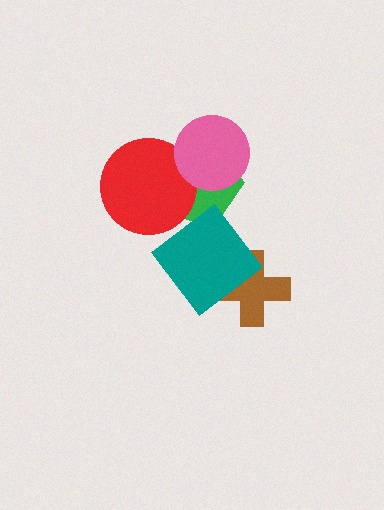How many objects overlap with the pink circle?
2 objects overlap with the pink circle.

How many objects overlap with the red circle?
2 objects overlap with the red circle.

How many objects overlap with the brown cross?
1 object overlaps with the brown cross.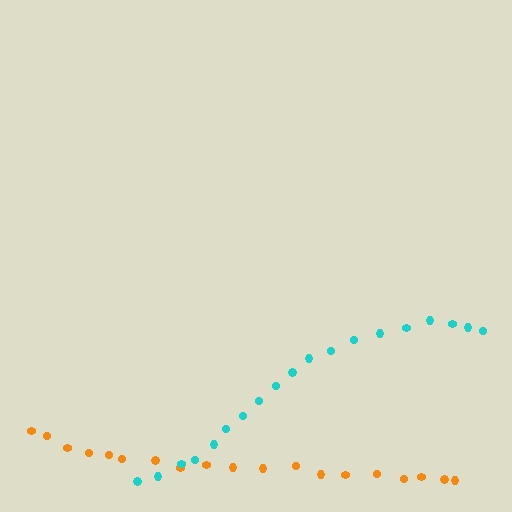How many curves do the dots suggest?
There are 2 distinct paths.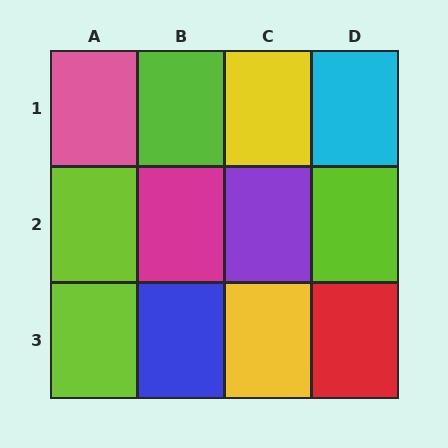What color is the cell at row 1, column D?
Cyan.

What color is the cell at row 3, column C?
Yellow.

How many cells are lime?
4 cells are lime.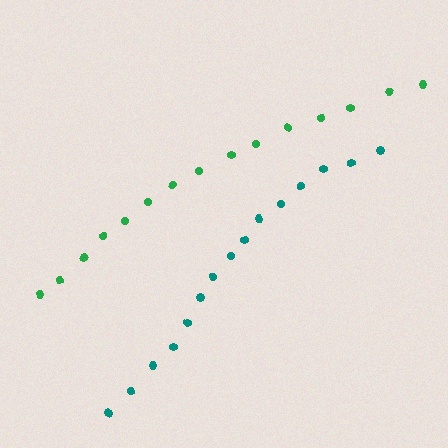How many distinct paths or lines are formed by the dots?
There are 2 distinct paths.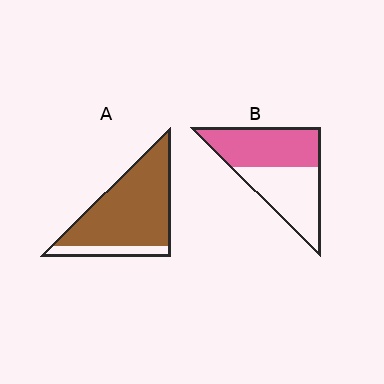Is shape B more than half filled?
Roughly half.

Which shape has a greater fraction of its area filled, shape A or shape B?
Shape A.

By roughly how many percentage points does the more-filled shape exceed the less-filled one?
By roughly 30 percentage points (A over B).